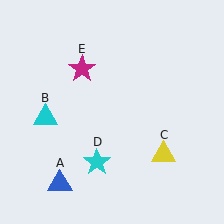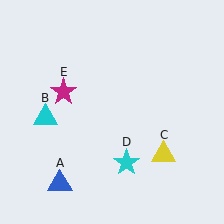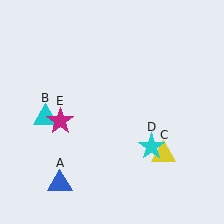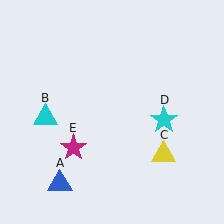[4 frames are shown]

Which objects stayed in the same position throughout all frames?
Blue triangle (object A) and cyan triangle (object B) and yellow triangle (object C) remained stationary.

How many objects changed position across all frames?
2 objects changed position: cyan star (object D), magenta star (object E).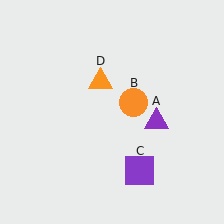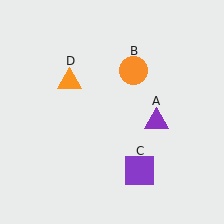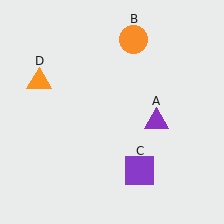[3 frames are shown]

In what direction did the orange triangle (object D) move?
The orange triangle (object D) moved left.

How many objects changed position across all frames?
2 objects changed position: orange circle (object B), orange triangle (object D).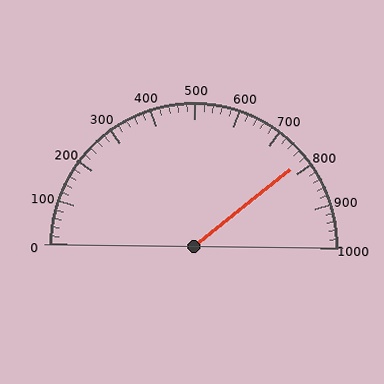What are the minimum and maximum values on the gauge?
The gauge ranges from 0 to 1000.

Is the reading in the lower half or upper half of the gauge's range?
The reading is in the upper half of the range (0 to 1000).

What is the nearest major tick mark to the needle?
The nearest major tick mark is 800.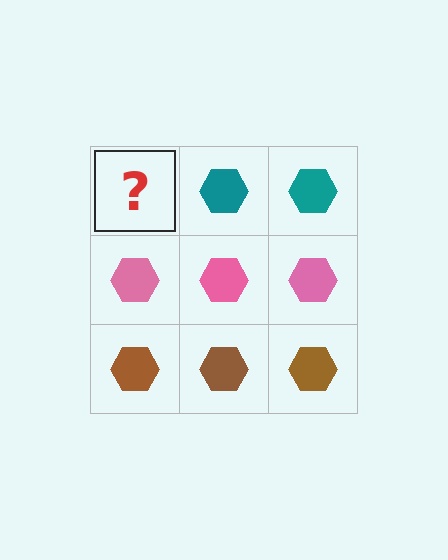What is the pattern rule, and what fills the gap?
The rule is that each row has a consistent color. The gap should be filled with a teal hexagon.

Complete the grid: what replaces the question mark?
The question mark should be replaced with a teal hexagon.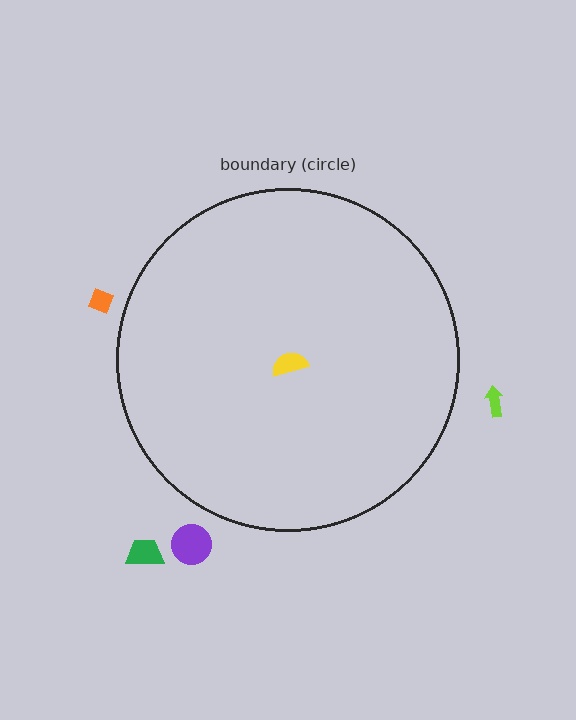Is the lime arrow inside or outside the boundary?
Outside.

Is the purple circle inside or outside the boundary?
Outside.